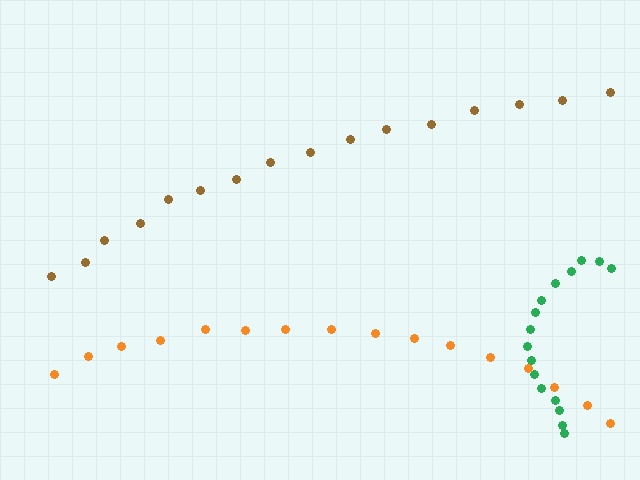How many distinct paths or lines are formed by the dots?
There are 3 distinct paths.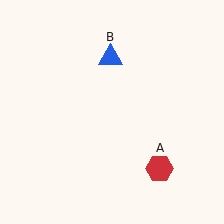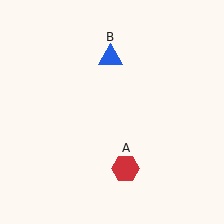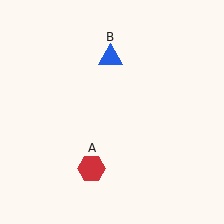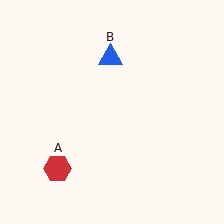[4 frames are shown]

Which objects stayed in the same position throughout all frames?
Blue triangle (object B) remained stationary.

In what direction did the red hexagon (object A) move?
The red hexagon (object A) moved left.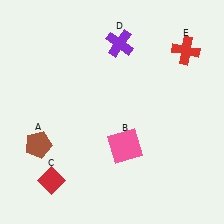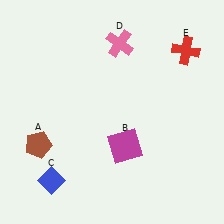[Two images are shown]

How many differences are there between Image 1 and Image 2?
There are 3 differences between the two images.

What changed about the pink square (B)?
In Image 1, B is pink. In Image 2, it changed to magenta.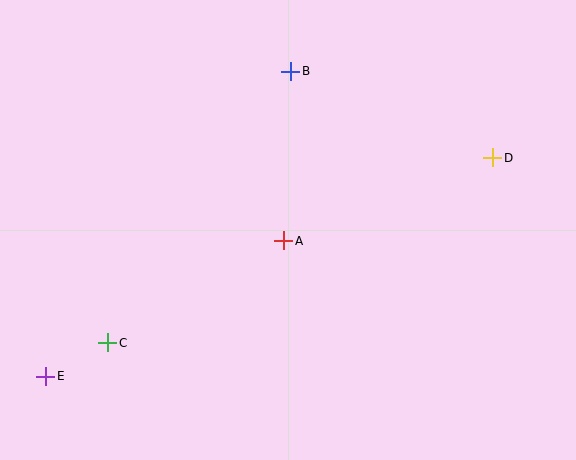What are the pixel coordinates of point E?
Point E is at (46, 376).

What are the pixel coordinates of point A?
Point A is at (284, 241).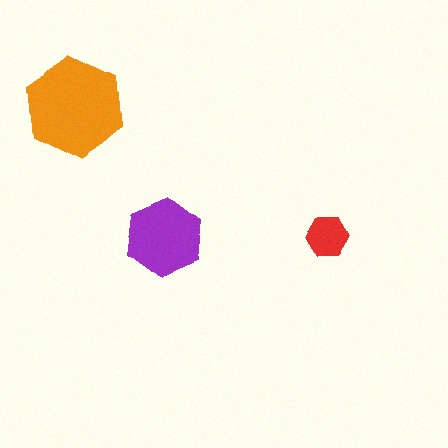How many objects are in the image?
There are 3 objects in the image.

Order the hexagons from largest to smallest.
the orange one, the purple one, the red one.